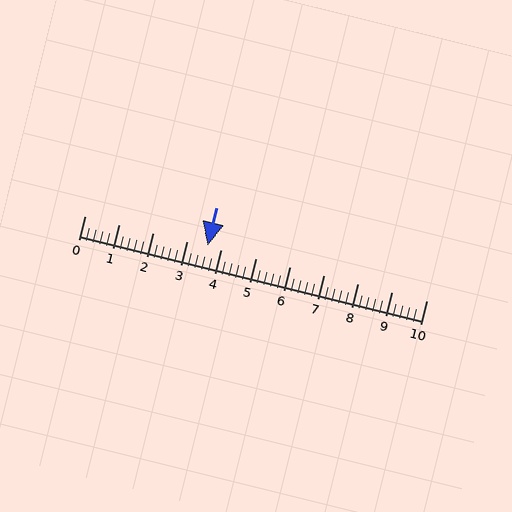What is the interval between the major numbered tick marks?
The major tick marks are spaced 1 units apart.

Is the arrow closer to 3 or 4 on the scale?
The arrow is closer to 4.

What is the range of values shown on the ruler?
The ruler shows values from 0 to 10.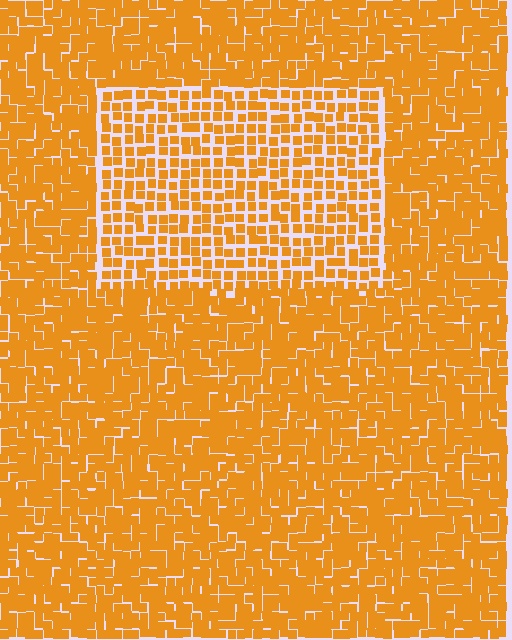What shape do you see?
I see a rectangle.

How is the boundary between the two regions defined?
The boundary is defined by a change in element density (approximately 1.6x ratio). All elements are the same color, size, and shape.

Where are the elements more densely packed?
The elements are more densely packed outside the rectangle boundary.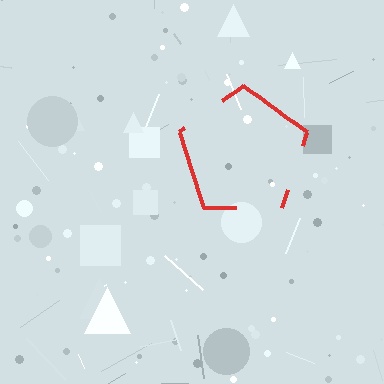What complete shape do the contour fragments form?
The contour fragments form a pentagon.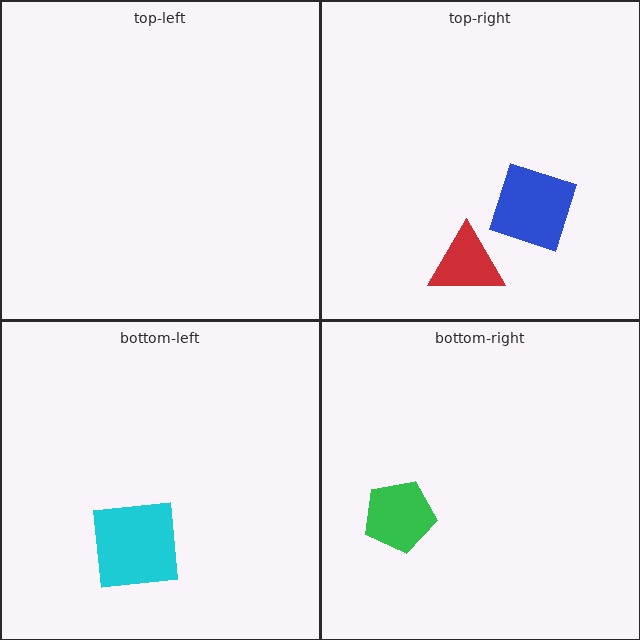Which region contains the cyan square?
The bottom-left region.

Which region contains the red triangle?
The top-right region.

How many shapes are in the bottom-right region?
1.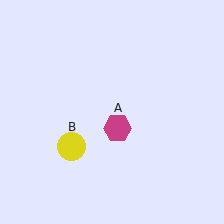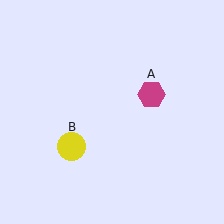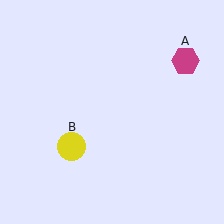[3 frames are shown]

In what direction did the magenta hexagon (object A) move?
The magenta hexagon (object A) moved up and to the right.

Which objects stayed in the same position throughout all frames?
Yellow circle (object B) remained stationary.